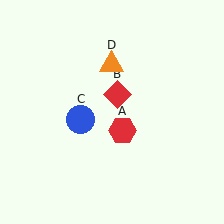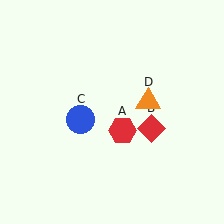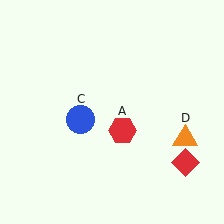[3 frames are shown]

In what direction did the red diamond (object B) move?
The red diamond (object B) moved down and to the right.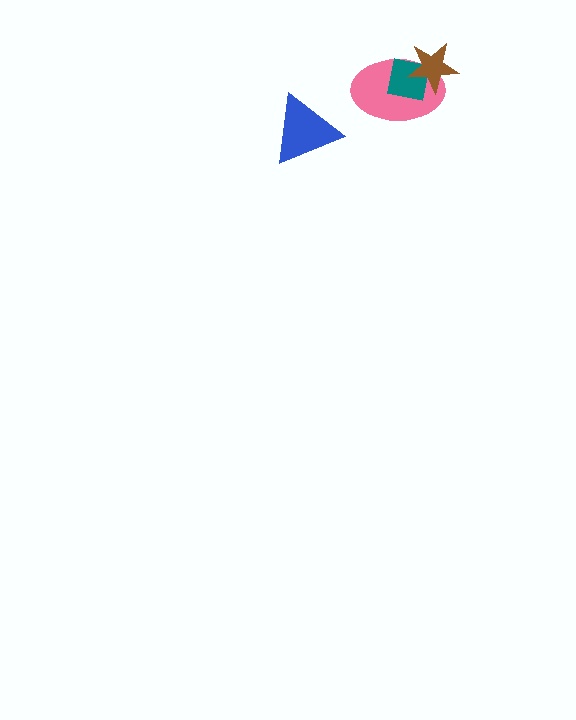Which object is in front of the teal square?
The brown star is in front of the teal square.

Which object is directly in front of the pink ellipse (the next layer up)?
The teal square is directly in front of the pink ellipse.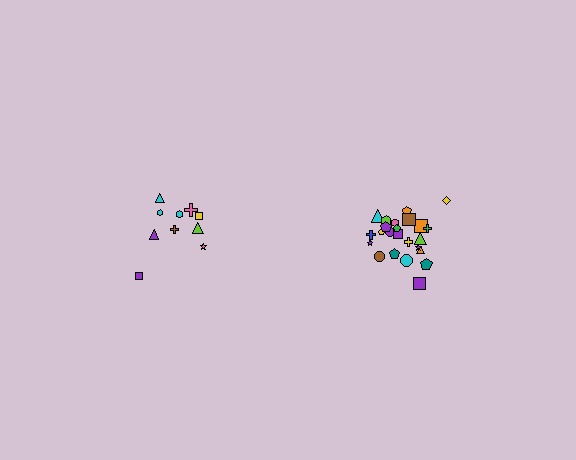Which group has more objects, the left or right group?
The right group.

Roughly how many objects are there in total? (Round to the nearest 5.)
Roughly 35 objects in total.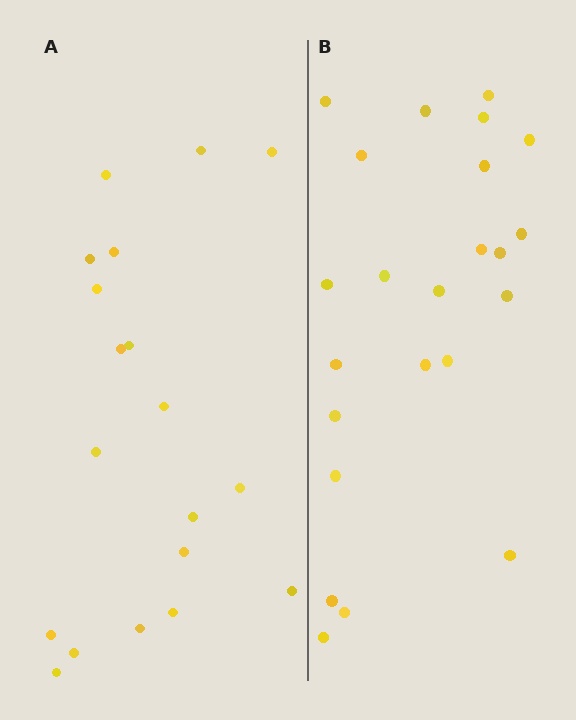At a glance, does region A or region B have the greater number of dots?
Region B (the right region) has more dots.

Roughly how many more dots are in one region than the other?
Region B has about 4 more dots than region A.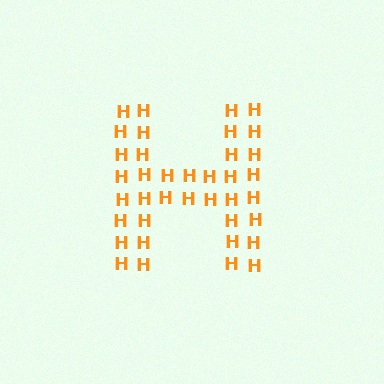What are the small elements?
The small elements are letter H's.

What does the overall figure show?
The overall figure shows the letter H.